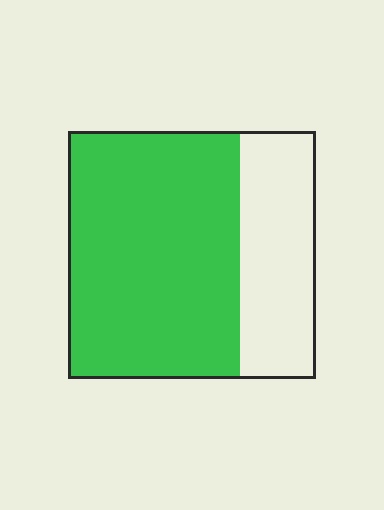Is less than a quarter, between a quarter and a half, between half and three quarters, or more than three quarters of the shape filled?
Between half and three quarters.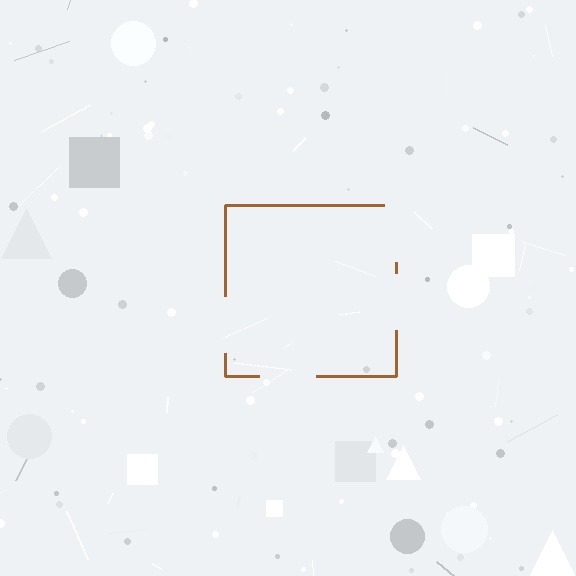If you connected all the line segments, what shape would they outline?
They would outline a square.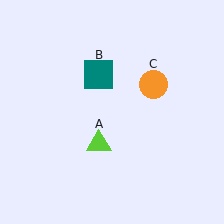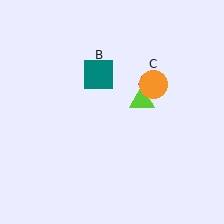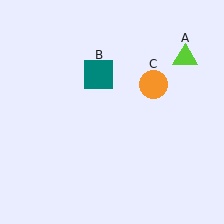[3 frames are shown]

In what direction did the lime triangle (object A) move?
The lime triangle (object A) moved up and to the right.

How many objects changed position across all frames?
1 object changed position: lime triangle (object A).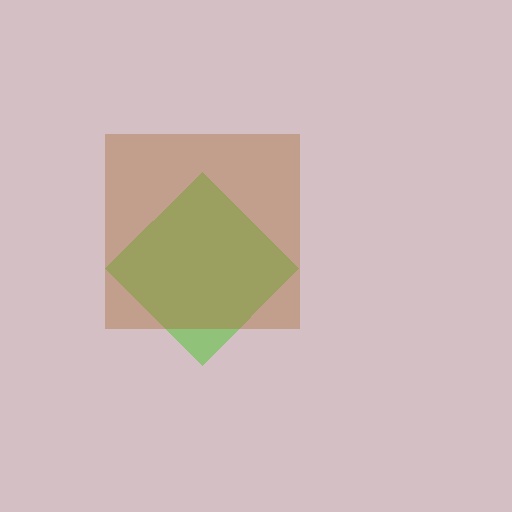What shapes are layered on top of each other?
The layered shapes are: a lime diamond, a brown square.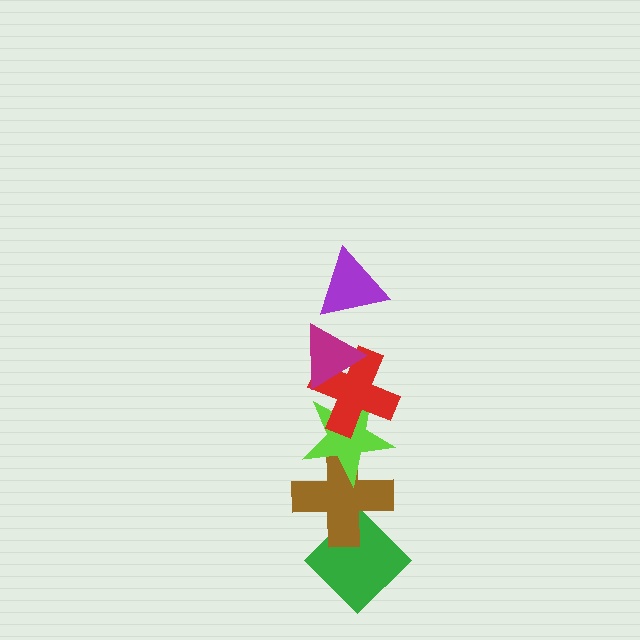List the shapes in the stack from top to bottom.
From top to bottom: the purple triangle, the magenta triangle, the red cross, the lime star, the brown cross, the green diamond.